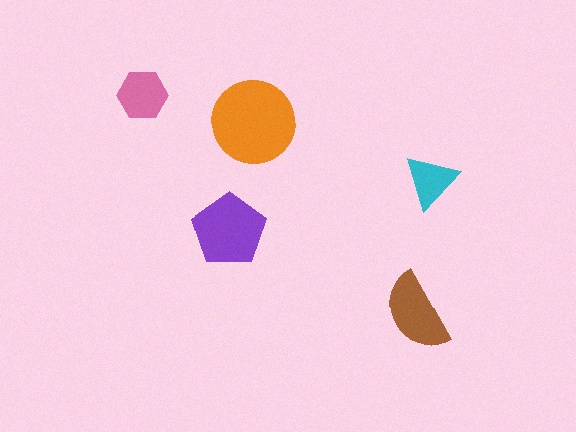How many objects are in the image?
There are 5 objects in the image.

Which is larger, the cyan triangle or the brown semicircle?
The brown semicircle.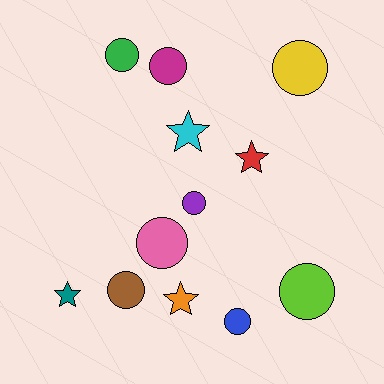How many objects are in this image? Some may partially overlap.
There are 12 objects.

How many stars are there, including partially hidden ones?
There are 4 stars.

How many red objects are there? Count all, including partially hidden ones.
There is 1 red object.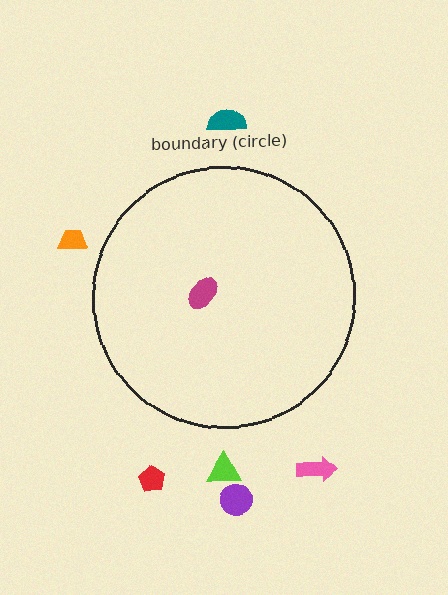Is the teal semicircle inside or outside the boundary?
Outside.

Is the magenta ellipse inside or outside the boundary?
Inside.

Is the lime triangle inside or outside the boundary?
Outside.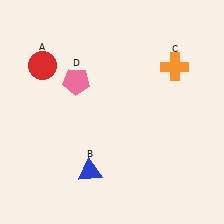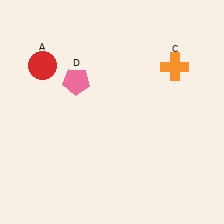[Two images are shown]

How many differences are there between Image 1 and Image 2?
There is 1 difference between the two images.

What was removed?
The blue triangle (B) was removed in Image 2.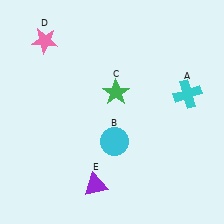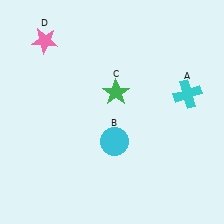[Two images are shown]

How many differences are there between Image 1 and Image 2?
There is 1 difference between the two images.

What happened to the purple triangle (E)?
The purple triangle (E) was removed in Image 2. It was in the bottom-left area of Image 1.